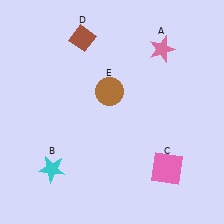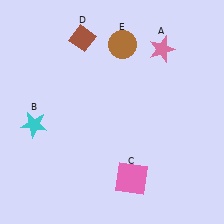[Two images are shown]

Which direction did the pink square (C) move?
The pink square (C) moved left.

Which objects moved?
The objects that moved are: the cyan star (B), the pink square (C), the brown circle (E).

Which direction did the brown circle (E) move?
The brown circle (E) moved up.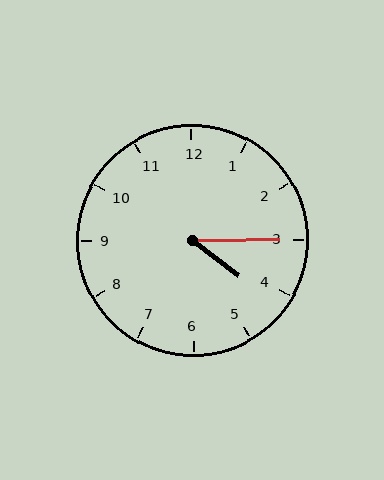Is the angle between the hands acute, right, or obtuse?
It is acute.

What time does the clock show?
4:15.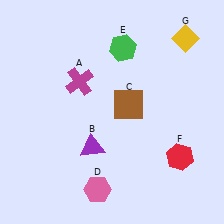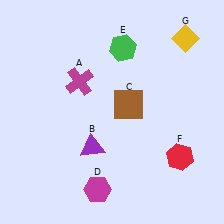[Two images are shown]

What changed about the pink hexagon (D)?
In Image 1, D is pink. In Image 2, it changed to magenta.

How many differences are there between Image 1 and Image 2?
There is 1 difference between the two images.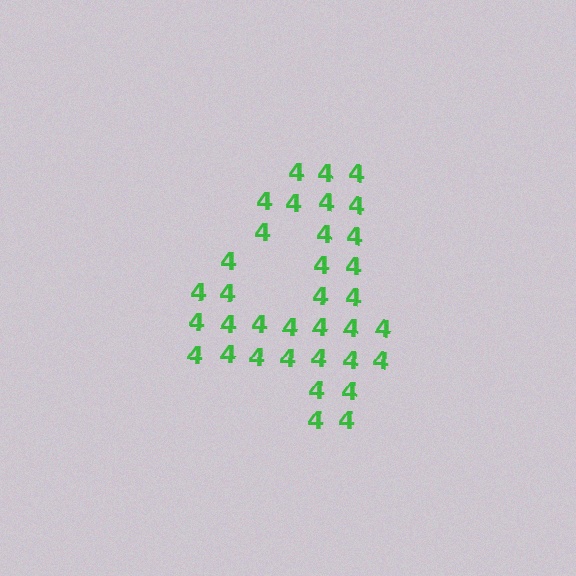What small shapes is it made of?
It is made of small digit 4's.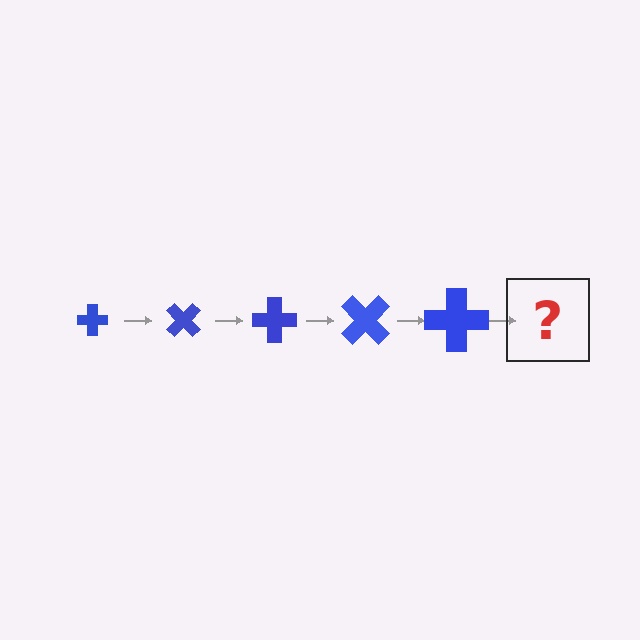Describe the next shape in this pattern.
It should be a cross, larger than the previous one and rotated 225 degrees from the start.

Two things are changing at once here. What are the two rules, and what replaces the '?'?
The two rules are that the cross grows larger each step and it rotates 45 degrees each step. The '?' should be a cross, larger than the previous one and rotated 225 degrees from the start.